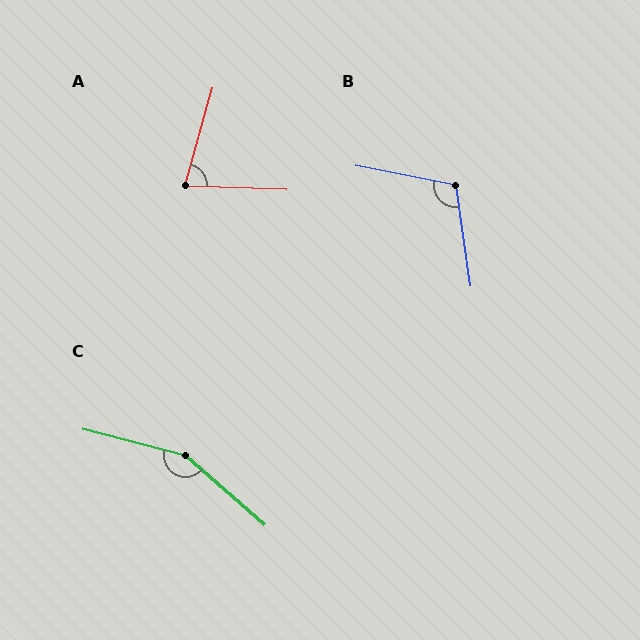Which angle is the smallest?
A, at approximately 76 degrees.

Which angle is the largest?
C, at approximately 153 degrees.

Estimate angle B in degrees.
Approximately 109 degrees.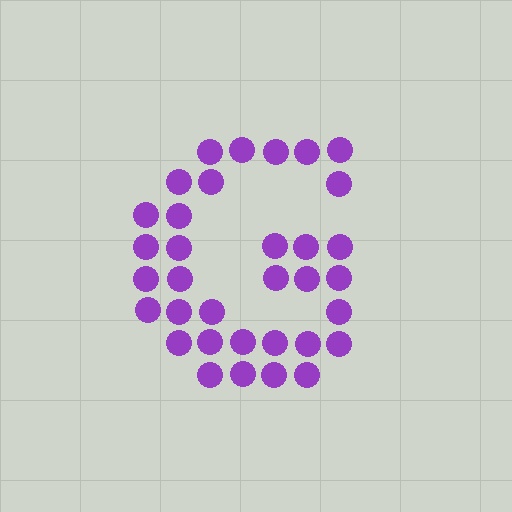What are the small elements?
The small elements are circles.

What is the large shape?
The large shape is the letter G.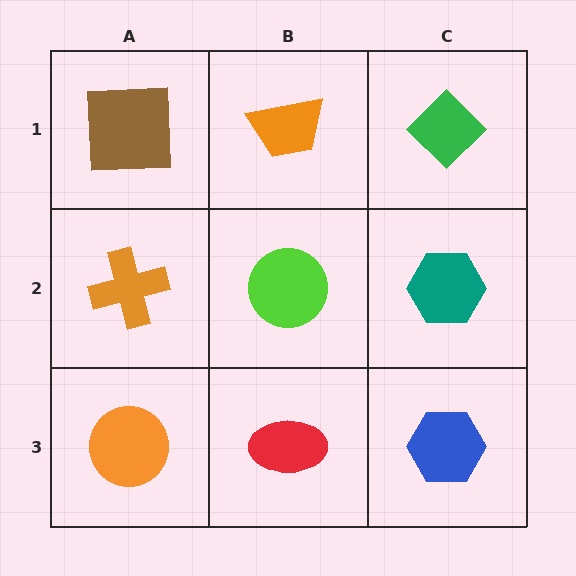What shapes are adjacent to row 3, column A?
An orange cross (row 2, column A), a red ellipse (row 3, column B).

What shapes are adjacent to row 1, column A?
An orange cross (row 2, column A), an orange trapezoid (row 1, column B).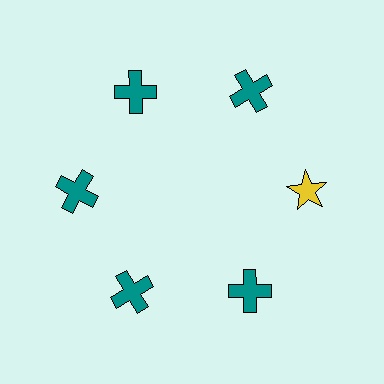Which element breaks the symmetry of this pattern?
The yellow star at roughly the 3 o'clock position breaks the symmetry. All other shapes are teal crosses.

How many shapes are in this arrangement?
There are 6 shapes arranged in a ring pattern.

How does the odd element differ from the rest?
It differs in both color (yellow instead of teal) and shape (star instead of cross).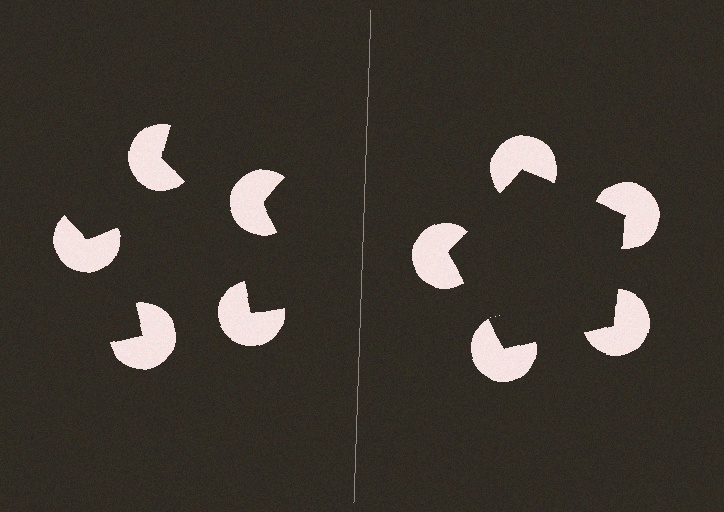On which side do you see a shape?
An illusory pentagon appears on the right side. On the left side the wedge cuts are rotated, so no coherent shape forms.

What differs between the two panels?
The pac-man discs are positioned identically on both sides; only the wedge orientations differ. On the right they align to a pentagon; on the left they are misaligned.